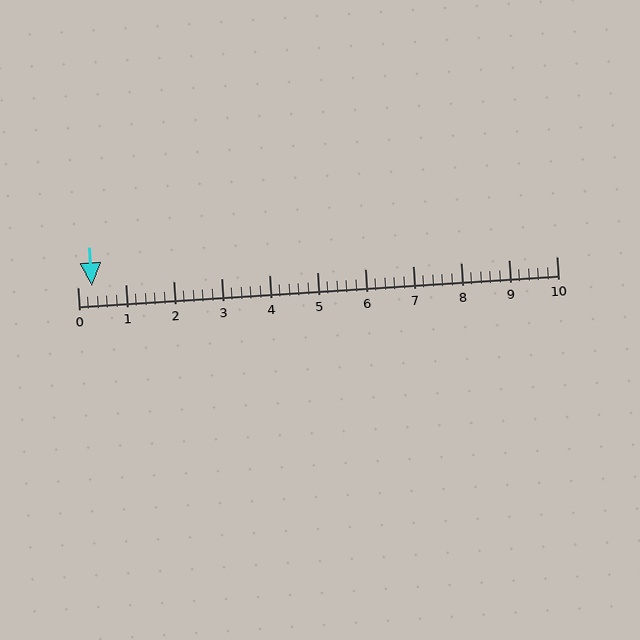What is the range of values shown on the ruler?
The ruler shows values from 0 to 10.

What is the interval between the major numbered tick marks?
The major tick marks are spaced 1 units apart.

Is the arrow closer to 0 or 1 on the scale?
The arrow is closer to 0.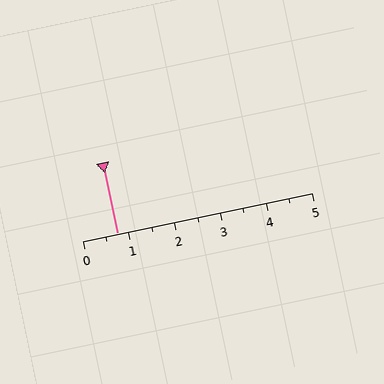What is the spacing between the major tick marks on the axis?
The major ticks are spaced 1 apart.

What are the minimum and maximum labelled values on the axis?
The axis runs from 0 to 5.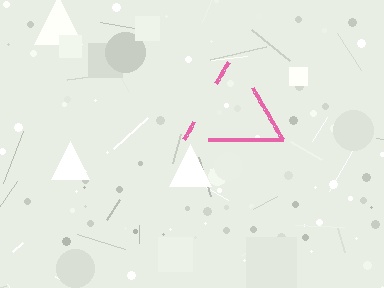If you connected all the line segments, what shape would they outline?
They would outline a triangle.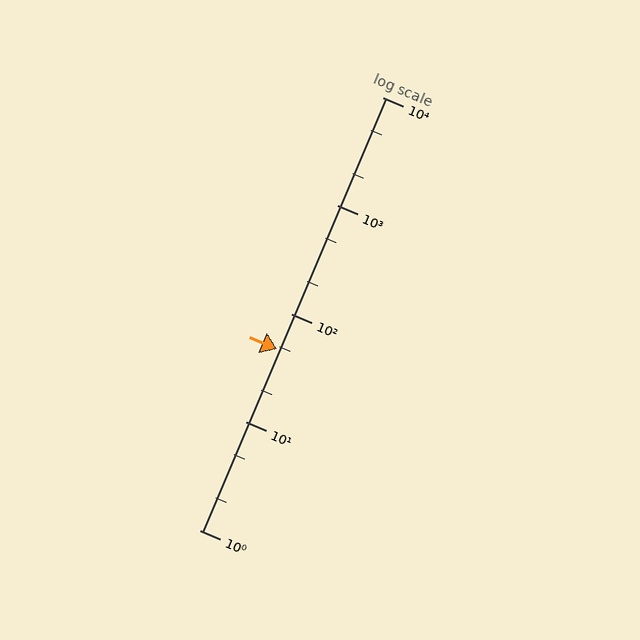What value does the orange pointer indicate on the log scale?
The pointer indicates approximately 47.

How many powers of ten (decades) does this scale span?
The scale spans 4 decades, from 1 to 10000.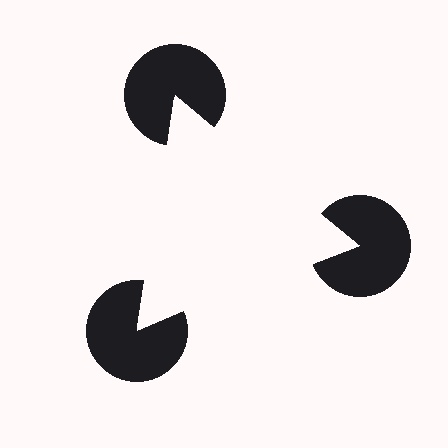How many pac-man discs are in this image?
There are 3 — one at each vertex of the illusory triangle.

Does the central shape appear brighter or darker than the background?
It typically appears slightly brighter than the background, even though no actual brightness change is drawn.